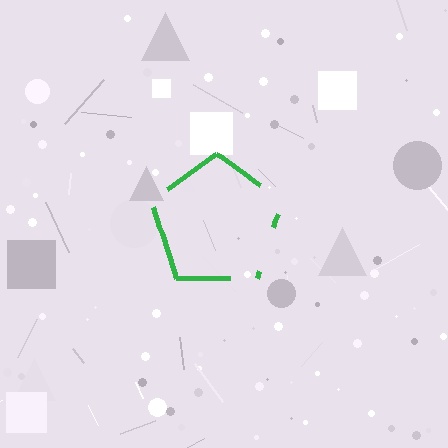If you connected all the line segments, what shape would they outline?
They would outline a pentagon.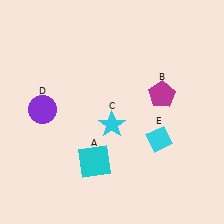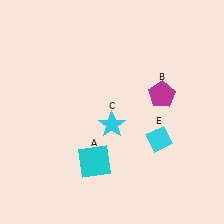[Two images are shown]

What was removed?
The purple circle (D) was removed in Image 2.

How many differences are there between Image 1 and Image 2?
There is 1 difference between the two images.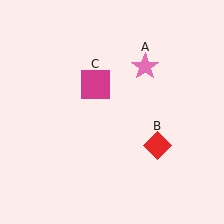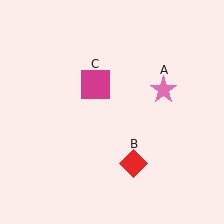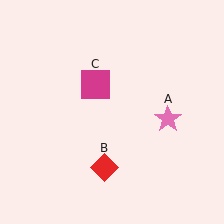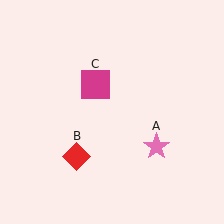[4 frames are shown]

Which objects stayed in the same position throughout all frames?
Magenta square (object C) remained stationary.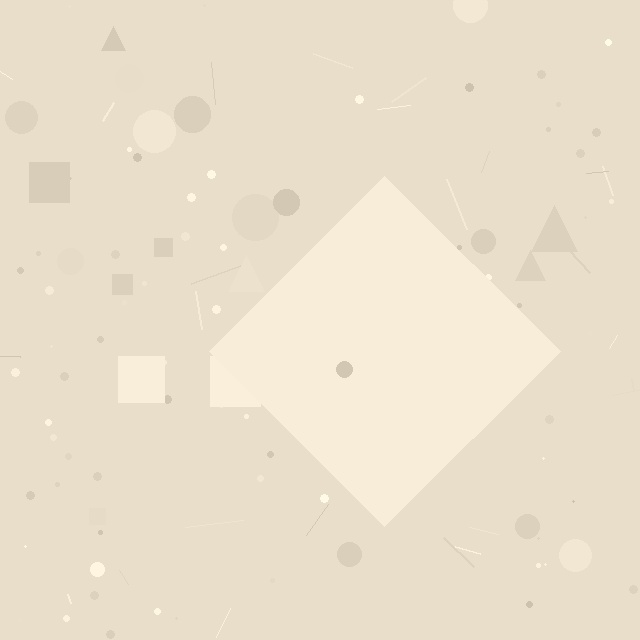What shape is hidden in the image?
A diamond is hidden in the image.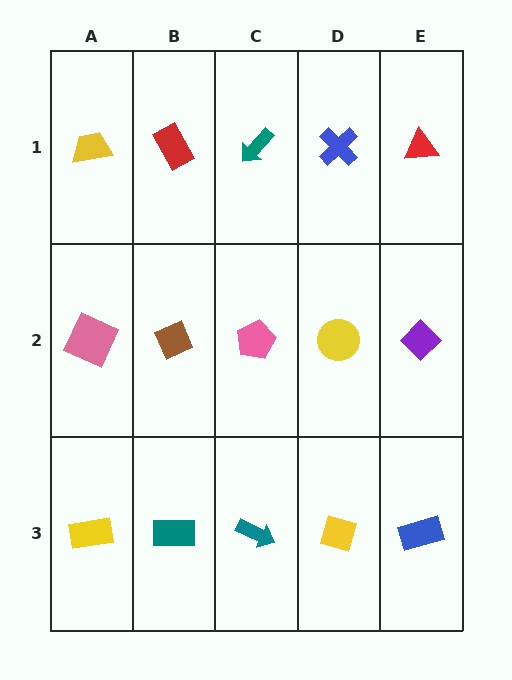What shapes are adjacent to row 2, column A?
A yellow trapezoid (row 1, column A), a yellow rectangle (row 3, column A), a brown diamond (row 2, column B).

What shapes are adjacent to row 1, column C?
A pink pentagon (row 2, column C), a red rectangle (row 1, column B), a blue cross (row 1, column D).